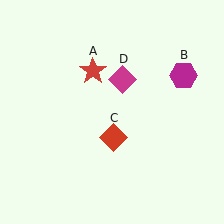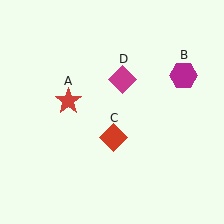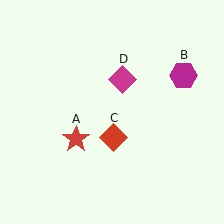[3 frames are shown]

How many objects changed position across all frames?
1 object changed position: red star (object A).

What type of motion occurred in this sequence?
The red star (object A) rotated counterclockwise around the center of the scene.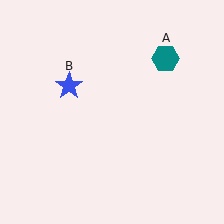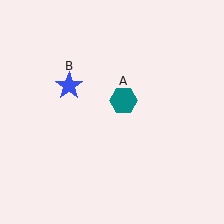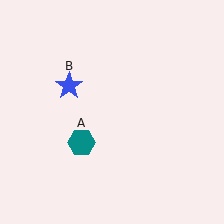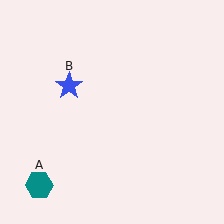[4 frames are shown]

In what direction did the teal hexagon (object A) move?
The teal hexagon (object A) moved down and to the left.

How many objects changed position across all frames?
1 object changed position: teal hexagon (object A).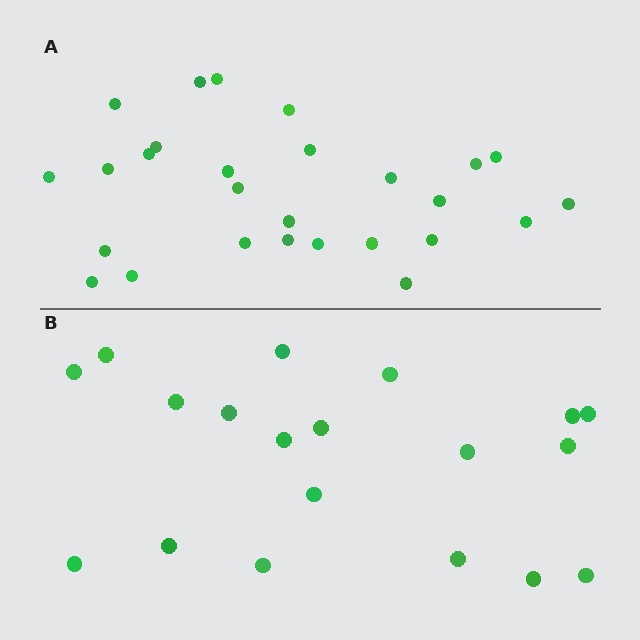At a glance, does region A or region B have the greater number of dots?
Region A (the top region) has more dots.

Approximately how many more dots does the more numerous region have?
Region A has roughly 8 or so more dots than region B.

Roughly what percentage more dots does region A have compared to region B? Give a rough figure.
About 40% more.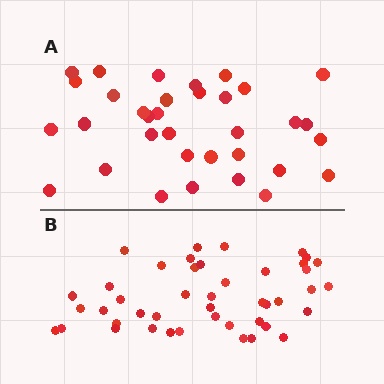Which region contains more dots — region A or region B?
Region B (the bottom region) has more dots.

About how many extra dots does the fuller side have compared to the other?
Region B has roughly 10 or so more dots than region A.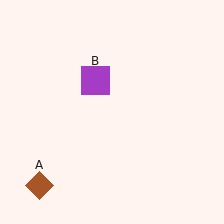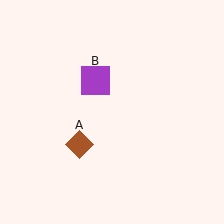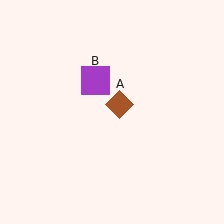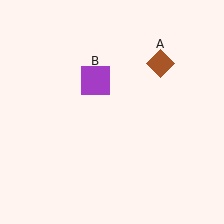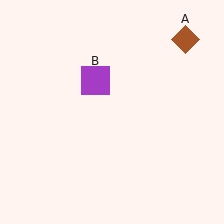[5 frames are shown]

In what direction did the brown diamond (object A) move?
The brown diamond (object A) moved up and to the right.